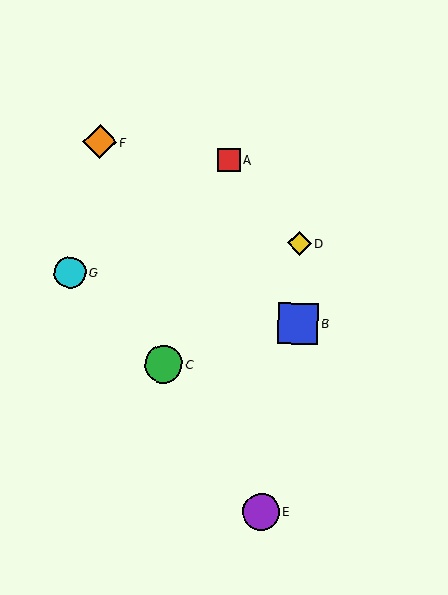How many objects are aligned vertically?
2 objects (B, D) are aligned vertically.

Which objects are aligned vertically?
Objects B, D are aligned vertically.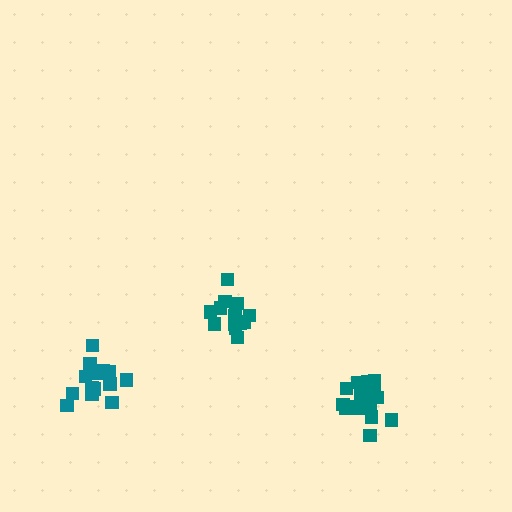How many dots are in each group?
Group 1: 20 dots, Group 2: 14 dots, Group 3: 14 dots (48 total).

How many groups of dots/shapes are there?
There are 3 groups.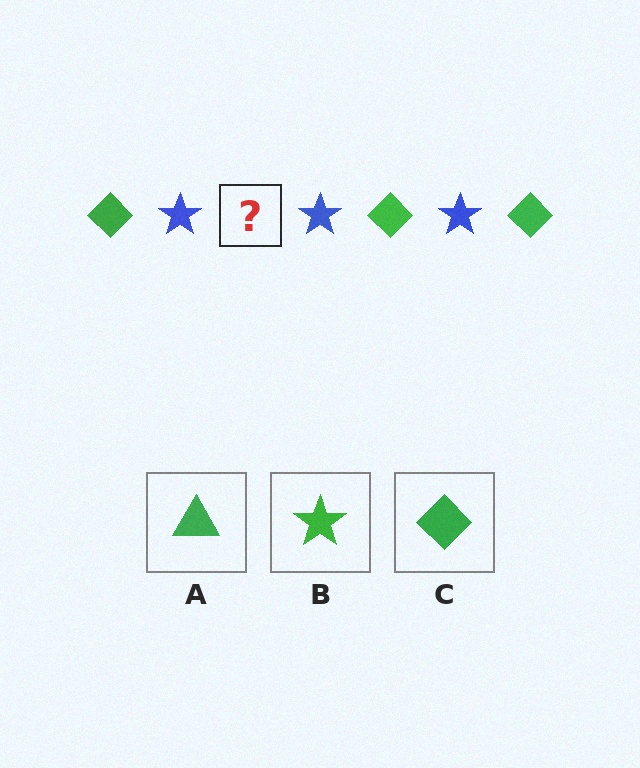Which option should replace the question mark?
Option C.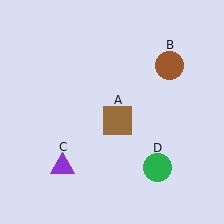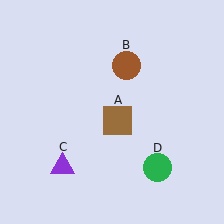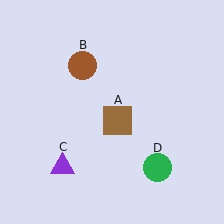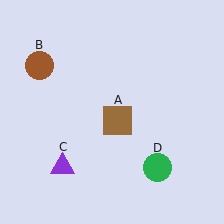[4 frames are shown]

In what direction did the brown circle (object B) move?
The brown circle (object B) moved left.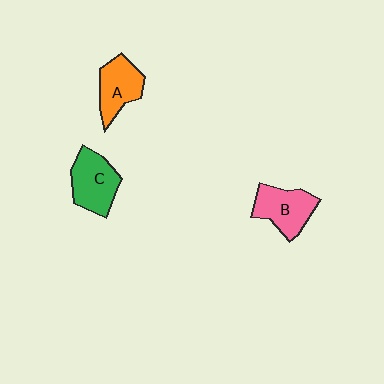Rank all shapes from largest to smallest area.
From largest to smallest: C (green), B (pink), A (orange).